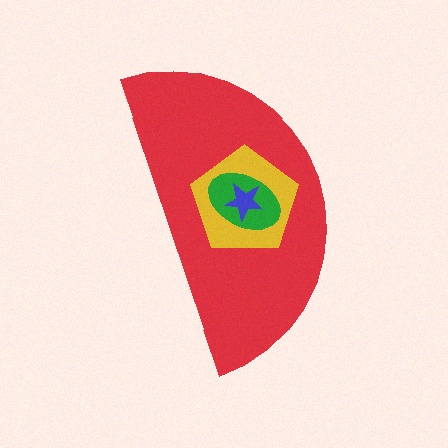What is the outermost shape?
The red semicircle.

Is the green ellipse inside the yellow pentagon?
Yes.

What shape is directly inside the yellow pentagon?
The green ellipse.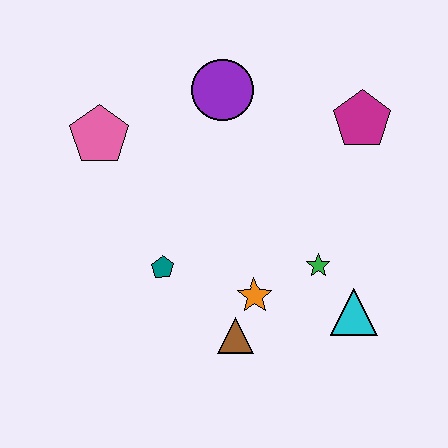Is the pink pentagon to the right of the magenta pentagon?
No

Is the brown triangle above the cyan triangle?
No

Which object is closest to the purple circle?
The pink pentagon is closest to the purple circle.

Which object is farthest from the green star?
The pink pentagon is farthest from the green star.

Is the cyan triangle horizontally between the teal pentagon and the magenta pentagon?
Yes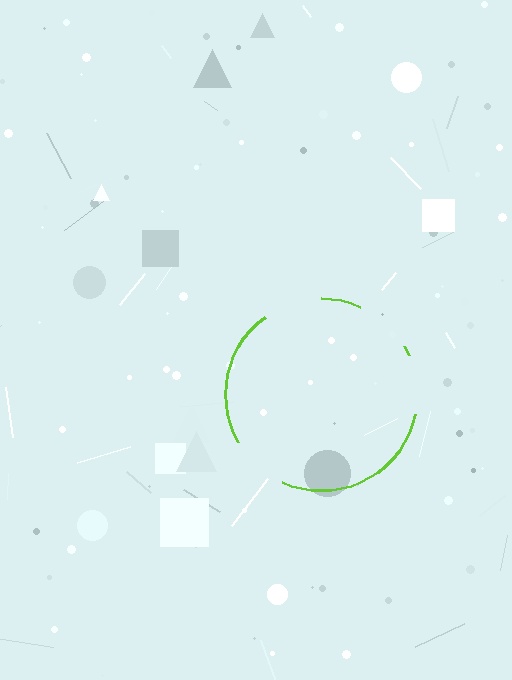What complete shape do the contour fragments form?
The contour fragments form a circle.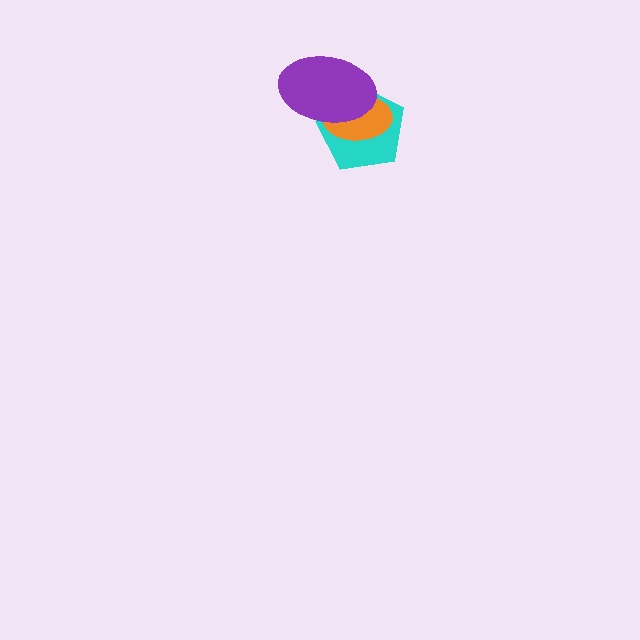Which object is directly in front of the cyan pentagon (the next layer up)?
The orange ellipse is directly in front of the cyan pentagon.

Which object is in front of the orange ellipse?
The purple ellipse is in front of the orange ellipse.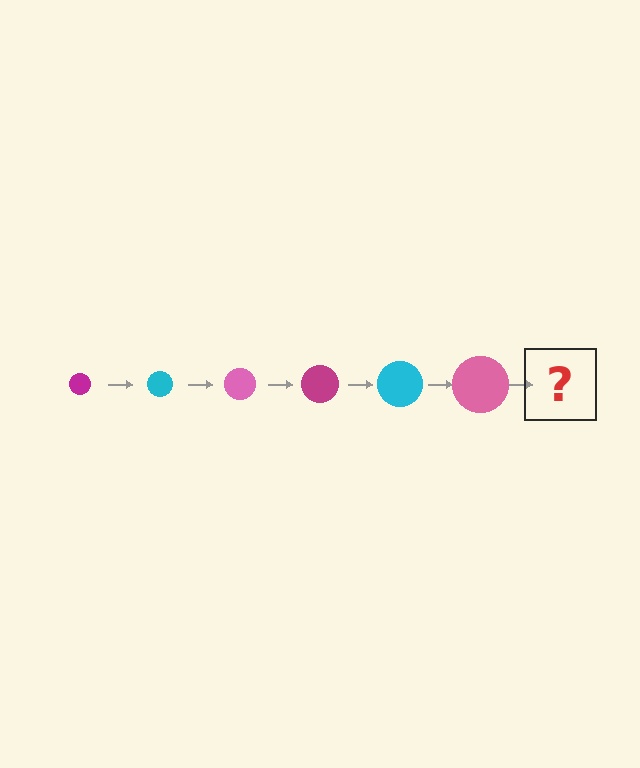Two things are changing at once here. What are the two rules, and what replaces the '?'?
The two rules are that the circle grows larger each step and the color cycles through magenta, cyan, and pink. The '?' should be a magenta circle, larger than the previous one.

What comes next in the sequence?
The next element should be a magenta circle, larger than the previous one.